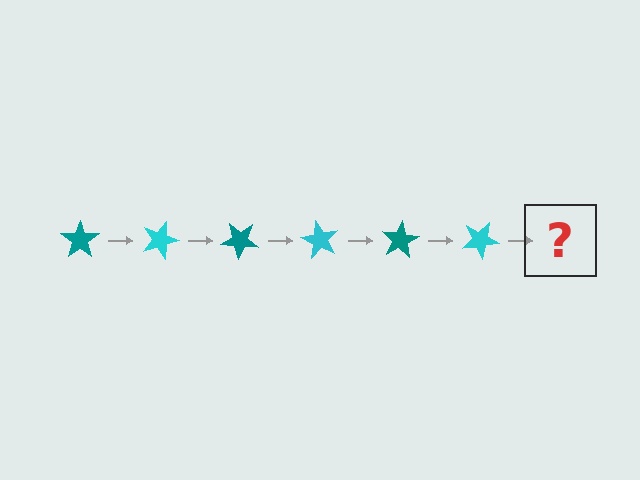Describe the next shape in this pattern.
It should be a teal star, rotated 120 degrees from the start.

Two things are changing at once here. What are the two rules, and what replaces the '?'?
The two rules are that it rotates 20 degrees each step and the color cycles through teal and cyan. The '?' should be a teal star, rotated 120 degrees from the start.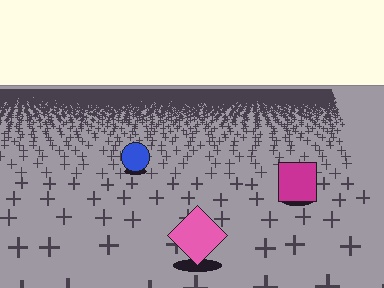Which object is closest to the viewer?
The pink diamond is closest. The texture marks near it are larger and more spread out.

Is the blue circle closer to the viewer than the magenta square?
No. The magenta square is closer — you can tell from the texture gradient: the ground texture is coarser near it.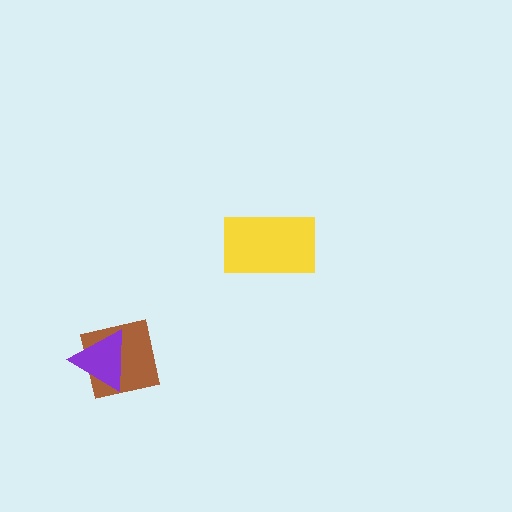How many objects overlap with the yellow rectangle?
0 objects overlap with the yellow rectangle.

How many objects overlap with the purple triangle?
1 object overlaps with the purple triangle.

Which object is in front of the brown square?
The purple triangle is in front of the brown square.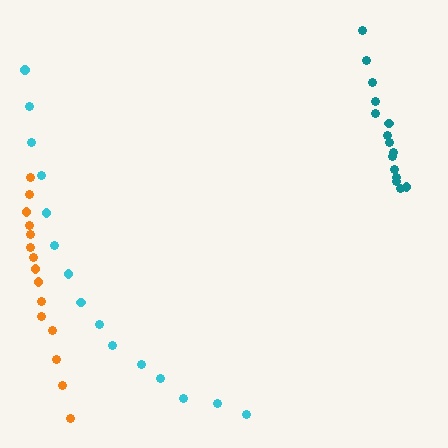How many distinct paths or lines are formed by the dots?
There are 3 distinct paths.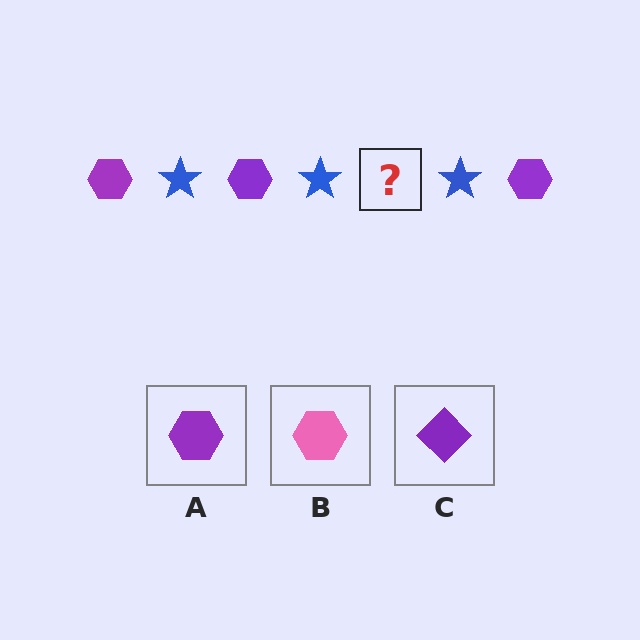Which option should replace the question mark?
Option A.